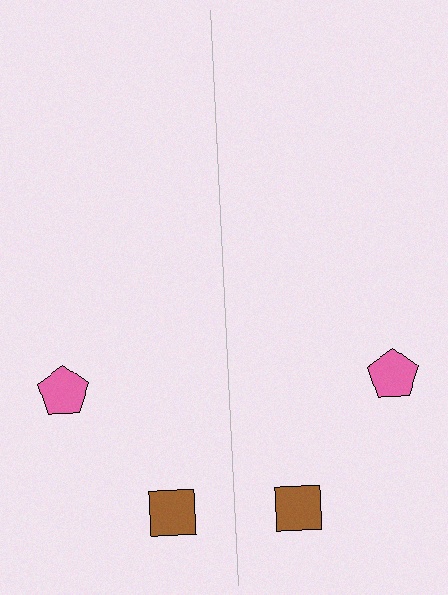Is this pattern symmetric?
Yes, this pattern has bilateral (reflection) symmetry.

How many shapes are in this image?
There are 4 shapes in this image.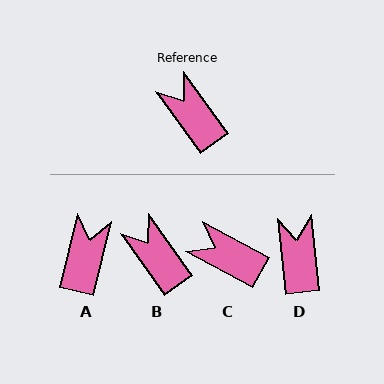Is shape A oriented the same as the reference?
No, it is off by about 49 degrees.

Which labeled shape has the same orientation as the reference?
B.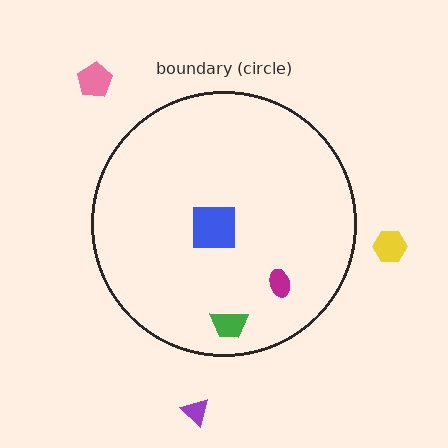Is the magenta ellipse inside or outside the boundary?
Inside.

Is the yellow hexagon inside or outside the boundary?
Outside.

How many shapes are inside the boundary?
3 inside, 3 outside.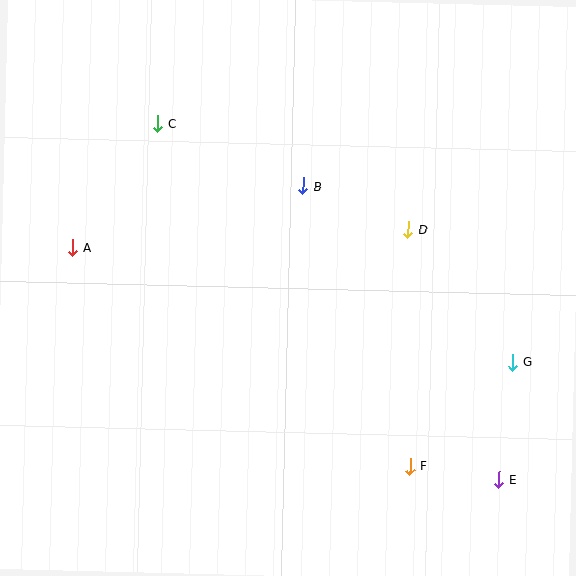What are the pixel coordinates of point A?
Point A is at (73, 247).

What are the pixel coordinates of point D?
Point D is at (408, 230).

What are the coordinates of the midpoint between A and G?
The midpoint between A and G is at (293, 305).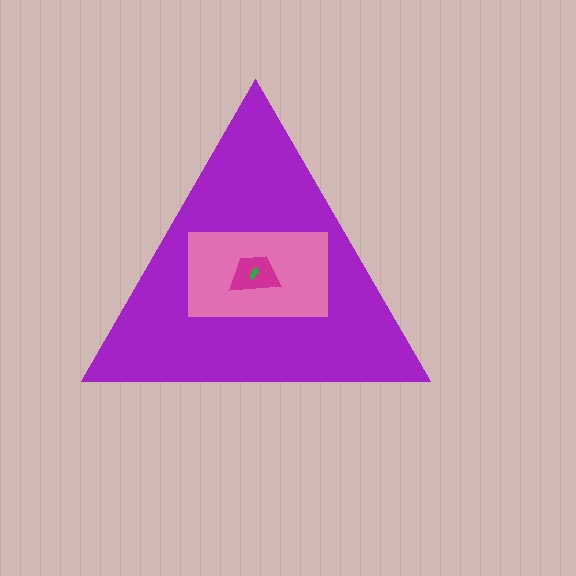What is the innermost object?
The green arrow.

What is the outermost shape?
The purple triangle.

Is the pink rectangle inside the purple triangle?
Yes.